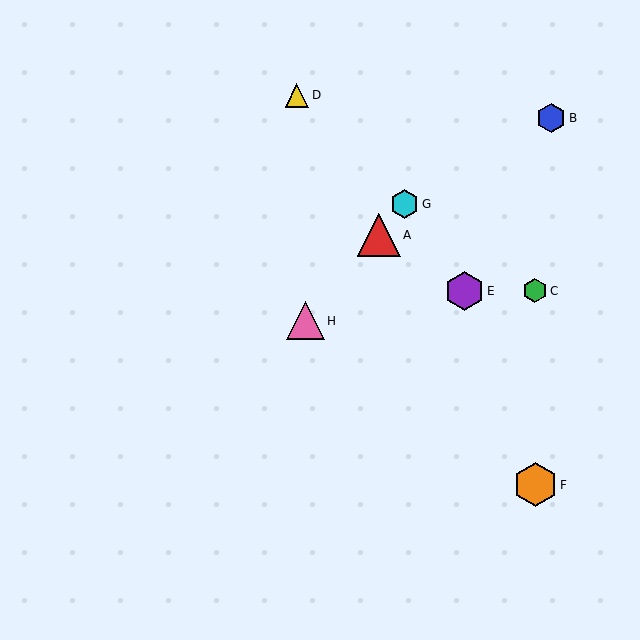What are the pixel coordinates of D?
Object D is at (297, 95).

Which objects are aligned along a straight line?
Objects A, G, H are aligned along a straight line.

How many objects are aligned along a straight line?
3 objects (A, G, H) are aligned along a straight line.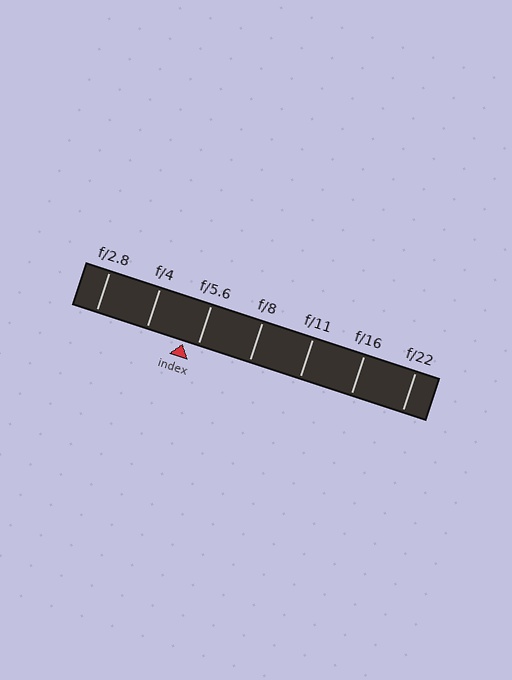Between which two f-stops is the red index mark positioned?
The index mark is between f/4 and f/5.6.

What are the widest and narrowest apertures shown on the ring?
The widest aperture shown is f/2.8 and the narrowest is f/22.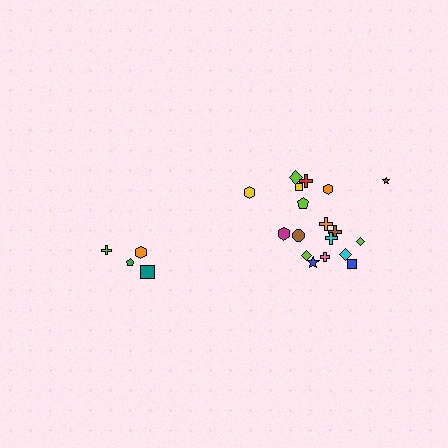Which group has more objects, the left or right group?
The right group.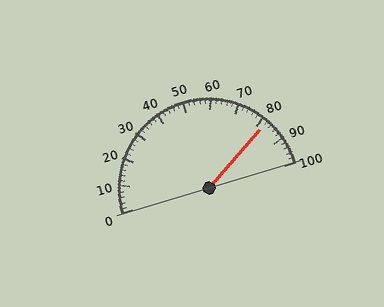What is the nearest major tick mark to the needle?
The nearest major tick mark is 80.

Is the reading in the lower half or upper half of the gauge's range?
The reading is in the upper half of the range (0 to 100).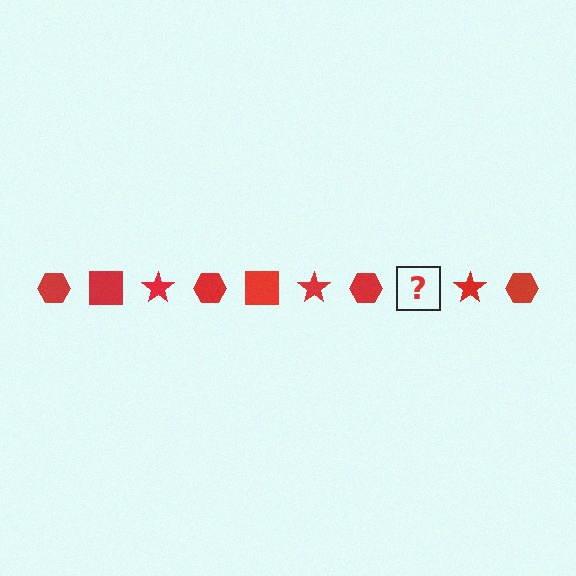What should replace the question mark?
The question mark should be replaced with a red square.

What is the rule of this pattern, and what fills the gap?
The rule is that the pattern cycles through hexagon, square, star shapes in red. The gap should be filled with a red square.